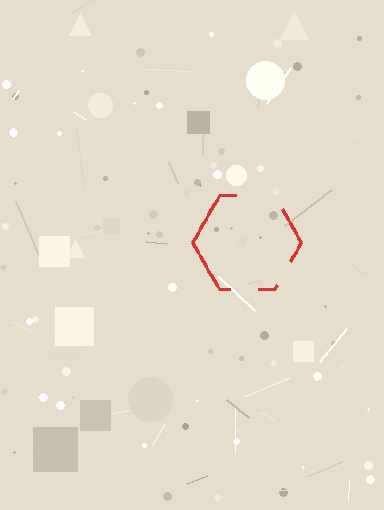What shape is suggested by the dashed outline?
The dashed outline suggests a hexagon.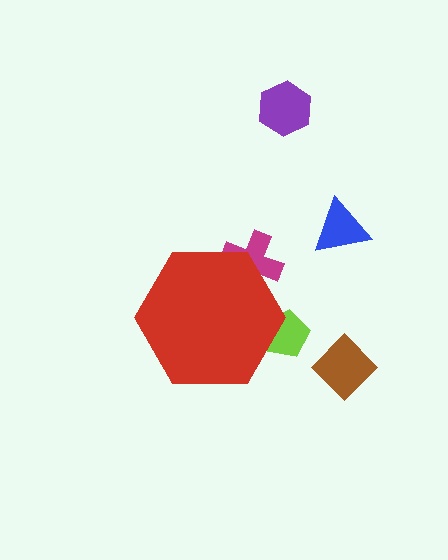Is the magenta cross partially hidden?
Yes, the magenta cross is partially hidden behind the red hexagon.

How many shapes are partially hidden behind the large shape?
2 shapes are partially hidden.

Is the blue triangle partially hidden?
No, the blue triangle is fully visible.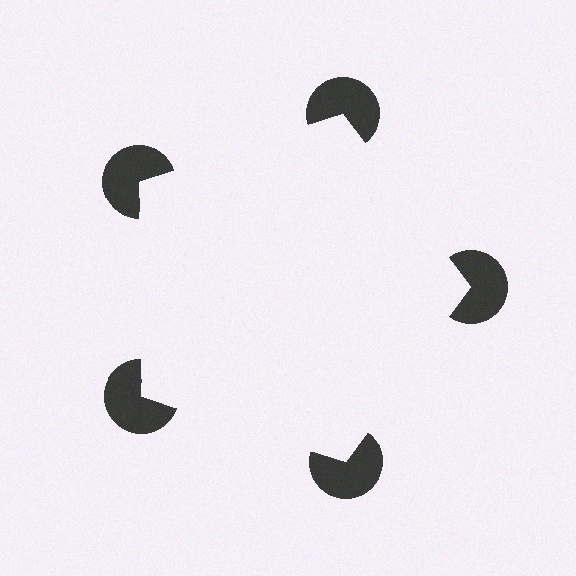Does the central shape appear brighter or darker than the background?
It typically appears slightly brighter than the background, even though no actual brightness change is drawn.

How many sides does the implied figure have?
5 sides.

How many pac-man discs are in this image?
There are 5 — one at each vertex of the illusory pentagon.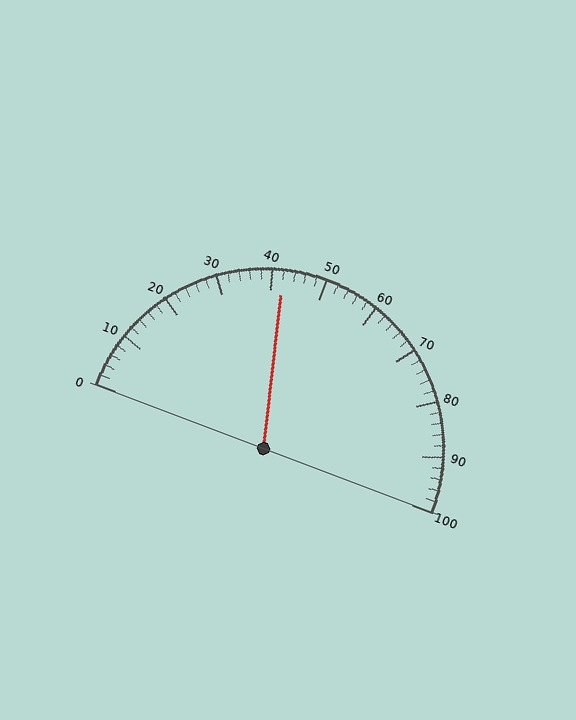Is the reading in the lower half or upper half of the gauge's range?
The reading is in the lower half of the range (0 to 100).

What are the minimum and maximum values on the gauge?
The gauge ranges from 0 to 100.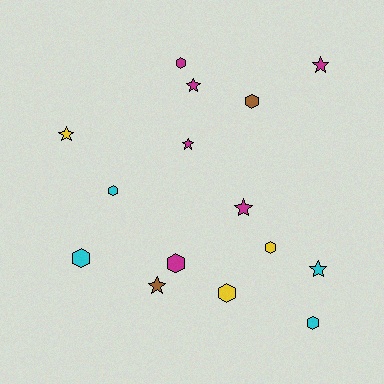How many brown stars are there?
There is 1 brown star.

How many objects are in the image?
There are 15 objects.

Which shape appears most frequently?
Hexagon, with 8 objects.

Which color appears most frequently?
Magenta, with 6 objects.